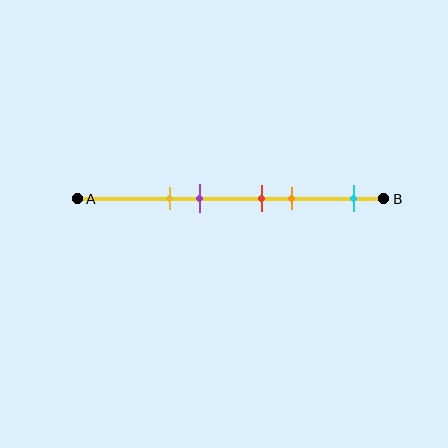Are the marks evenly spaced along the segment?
No, the marks are not evenly spaced.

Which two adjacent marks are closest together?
The red and orange marks are the closest adjacent pair.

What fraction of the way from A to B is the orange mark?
The orange mark is approximately 70% (0.7) of the way from A to B.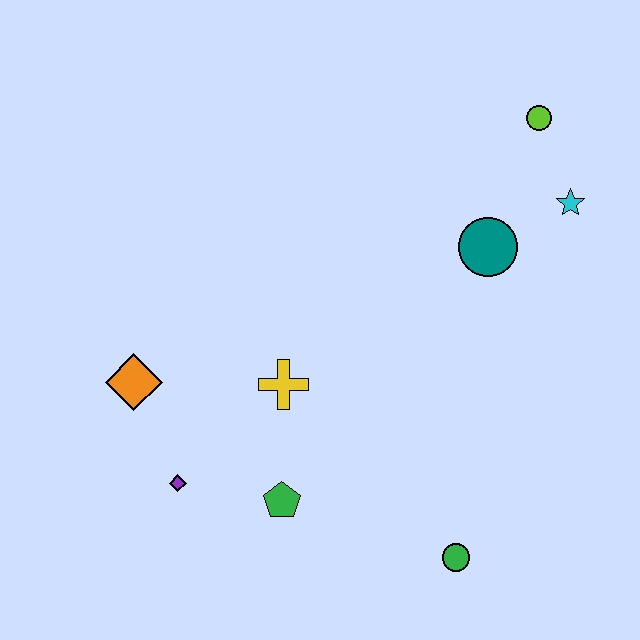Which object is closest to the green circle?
The green pentagon is closest to the green circle.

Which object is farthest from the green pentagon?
The lime circle is farthest from the green pentagon.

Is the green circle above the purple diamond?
No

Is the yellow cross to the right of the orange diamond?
Yes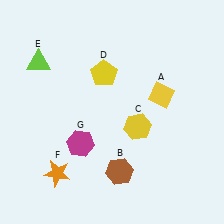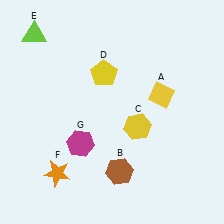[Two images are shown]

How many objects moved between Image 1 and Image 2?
1 object moved between the two images.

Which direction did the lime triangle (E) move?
The lime triangle (E) moved up.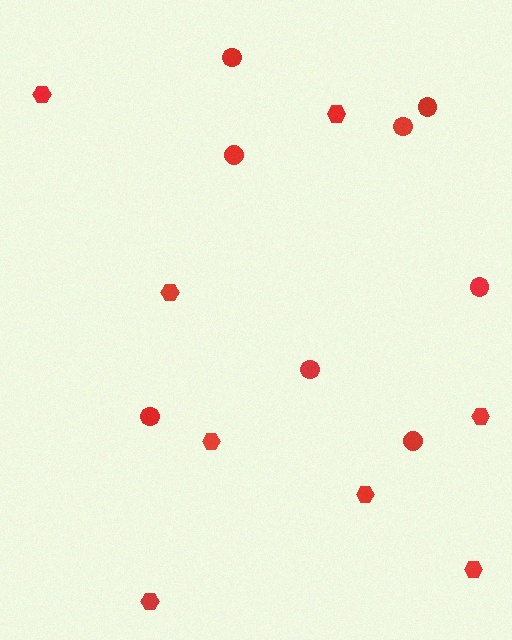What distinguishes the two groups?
There are 2 groups: one group of circles (8) and one group of hexagons (8).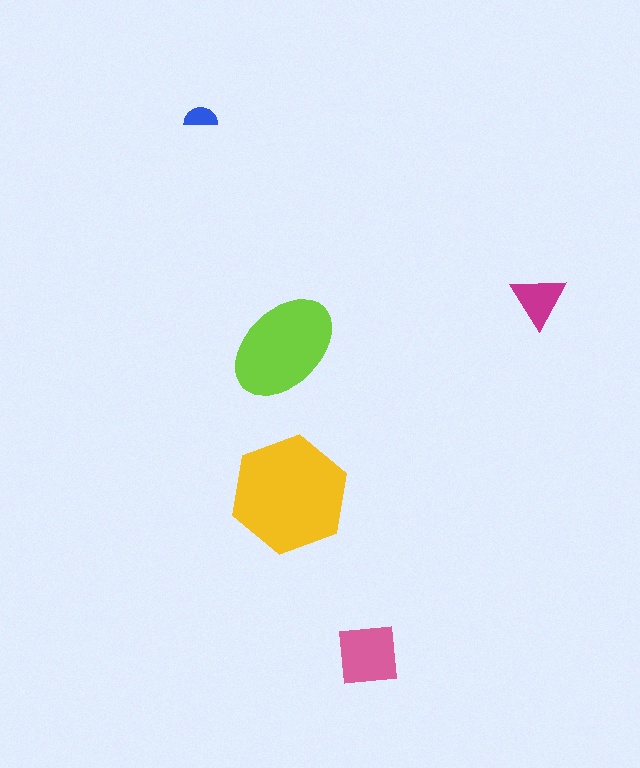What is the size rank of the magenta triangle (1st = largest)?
4th.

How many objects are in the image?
There are 5 objects in the image.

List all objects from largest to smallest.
The yellow hexagon, the lime ellipse, the pink square, the magenta triangle, the blue semicircle.